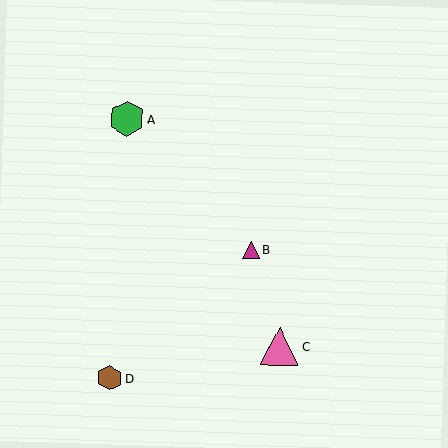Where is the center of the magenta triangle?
The center of the magenta triangle is at (251, 250).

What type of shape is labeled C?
Shape C is a pink triangle.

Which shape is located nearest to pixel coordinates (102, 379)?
The brown hexagon (labeled D) at (109, 378) is nearest to that location.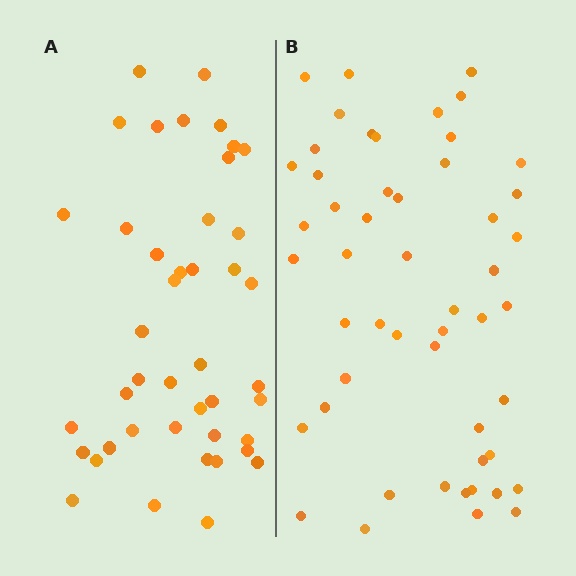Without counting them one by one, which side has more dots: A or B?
Region B (the right region) has more dots.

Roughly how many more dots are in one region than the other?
Region B has roughly 8 or so more dots than region A.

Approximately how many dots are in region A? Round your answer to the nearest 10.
About 40 dots. (The exact count is 43, which rounds to 40.)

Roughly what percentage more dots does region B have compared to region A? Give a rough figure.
About 20% more.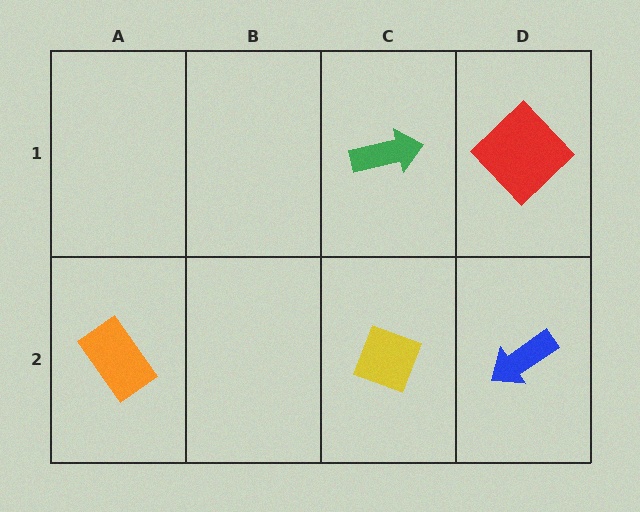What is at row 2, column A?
An orange rectangle.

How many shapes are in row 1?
2 shapes.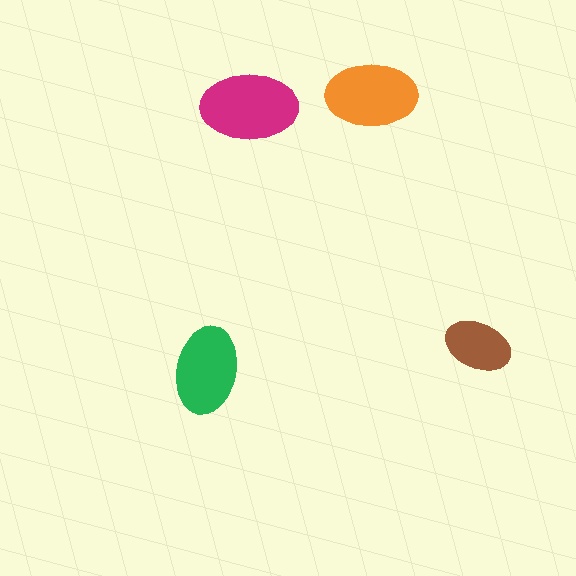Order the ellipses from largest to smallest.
the magenta one, the orange one, the green one, the brown one.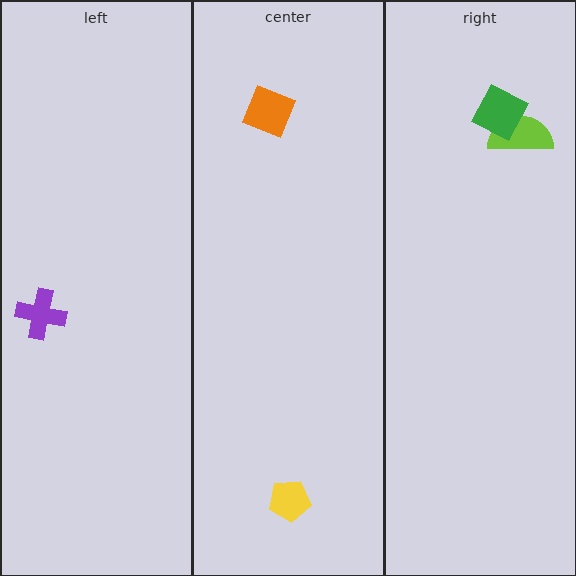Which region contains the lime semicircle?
The right region.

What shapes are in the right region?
The lime semicircle, the green diamond.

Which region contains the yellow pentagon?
The center region.